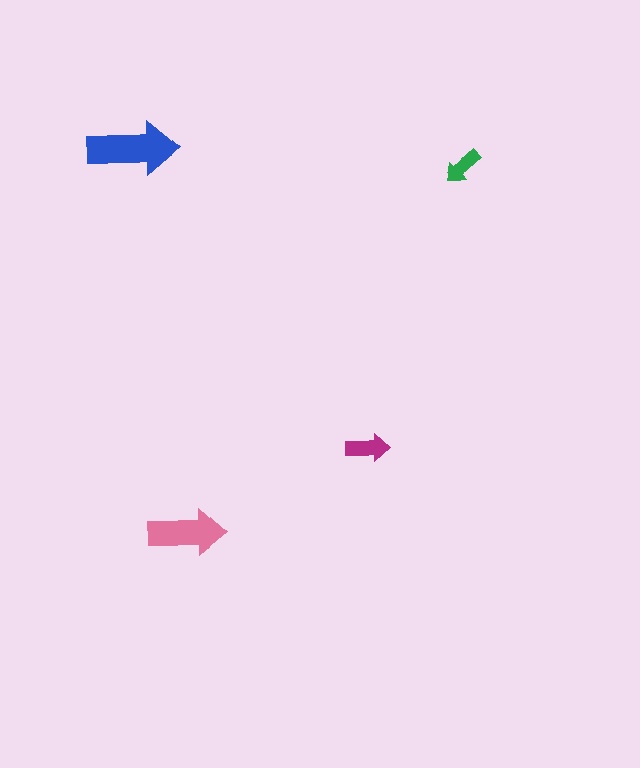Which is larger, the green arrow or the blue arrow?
The blue one.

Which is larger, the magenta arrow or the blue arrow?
The blue one.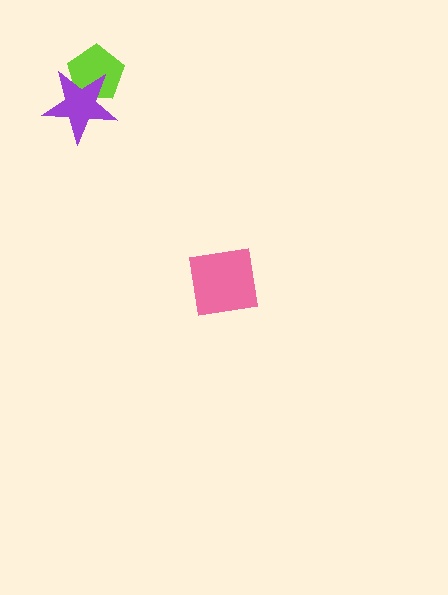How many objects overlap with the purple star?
1 object overlaps with the purple star.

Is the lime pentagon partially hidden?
Yes, it is partially covered by another shape.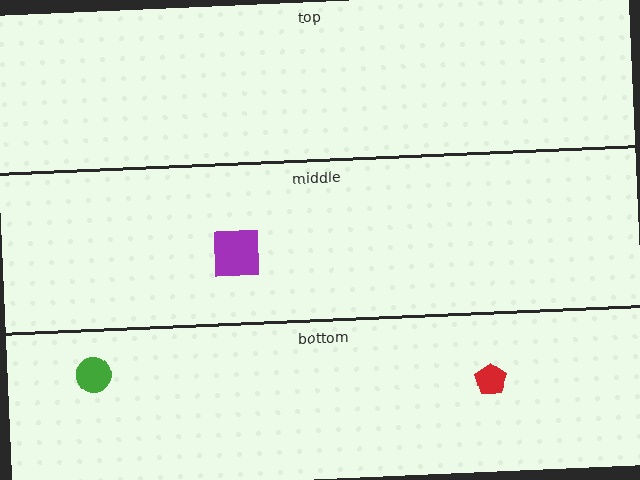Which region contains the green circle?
The bottom region.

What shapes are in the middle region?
The purple square.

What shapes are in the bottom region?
The green circle, the red pentagon.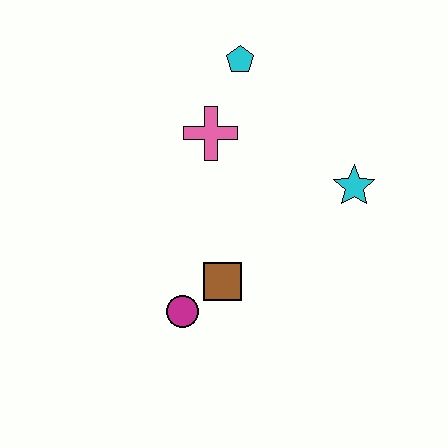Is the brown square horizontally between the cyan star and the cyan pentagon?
No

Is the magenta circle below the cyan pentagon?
Yes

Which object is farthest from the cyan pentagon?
The magenta circle is farthest from the cyan pentagon.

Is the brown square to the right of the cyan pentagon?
No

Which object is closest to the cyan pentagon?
The pink cross is closest to the cyan pentagon.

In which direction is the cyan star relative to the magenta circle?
The cyan star is to the right of the magenta circle.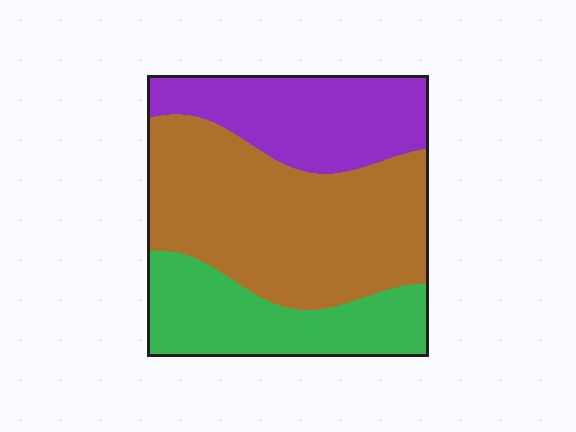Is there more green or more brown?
Brown.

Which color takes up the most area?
Brown, at roughly 50%.